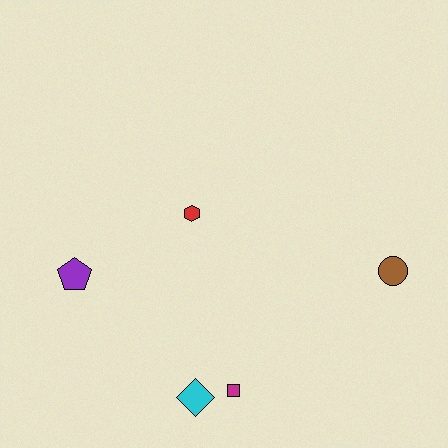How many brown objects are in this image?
There is 1 brown object.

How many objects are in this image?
There are 5 objects.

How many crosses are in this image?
There are no crosses.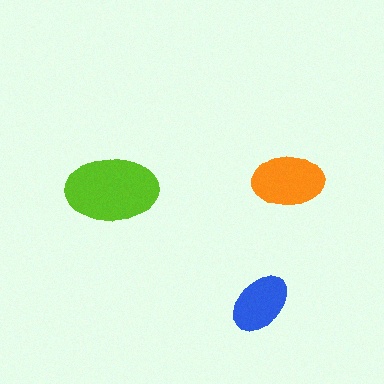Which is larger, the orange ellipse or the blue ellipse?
The orange one.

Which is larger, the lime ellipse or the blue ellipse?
The lime one.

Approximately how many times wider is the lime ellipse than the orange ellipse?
About 1.5 times wider.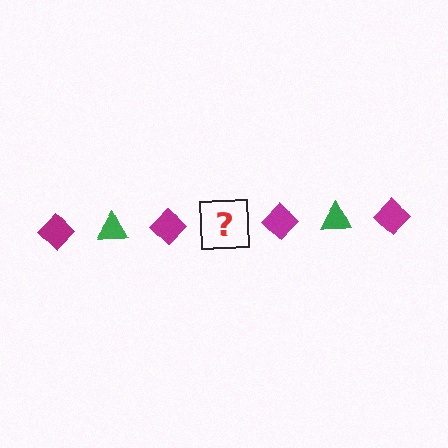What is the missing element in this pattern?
The missing element is a green triangle.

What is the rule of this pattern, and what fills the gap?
The rule is that the pattern alternates between magenta diamond and green triangle. The gap should be filled with a green triangle.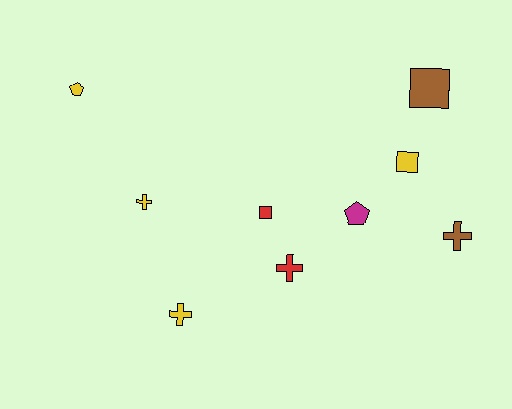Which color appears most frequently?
Yellow, with 4 objects.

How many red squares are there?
There is 1 red square.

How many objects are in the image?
There are 9 objects.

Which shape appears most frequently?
Cross, with 4 objects.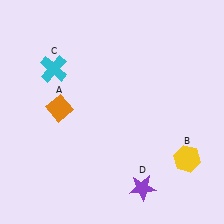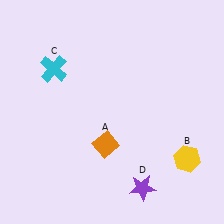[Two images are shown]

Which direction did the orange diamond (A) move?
The orange diamond (A) moved right.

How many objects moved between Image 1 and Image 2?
1 object moved between the two images.